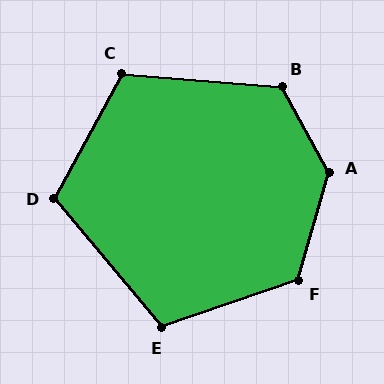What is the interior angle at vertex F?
Approximately 125 degrees (obtuse).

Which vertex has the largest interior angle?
A, at approximately 135 degrees.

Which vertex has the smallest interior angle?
E, at approximately 111 degrees.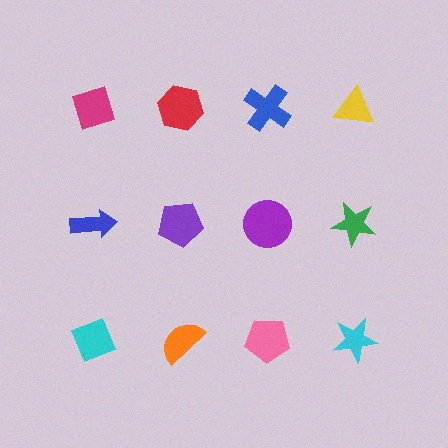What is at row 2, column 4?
A green star.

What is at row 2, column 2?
A purple pentagon.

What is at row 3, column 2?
An orange semicircle.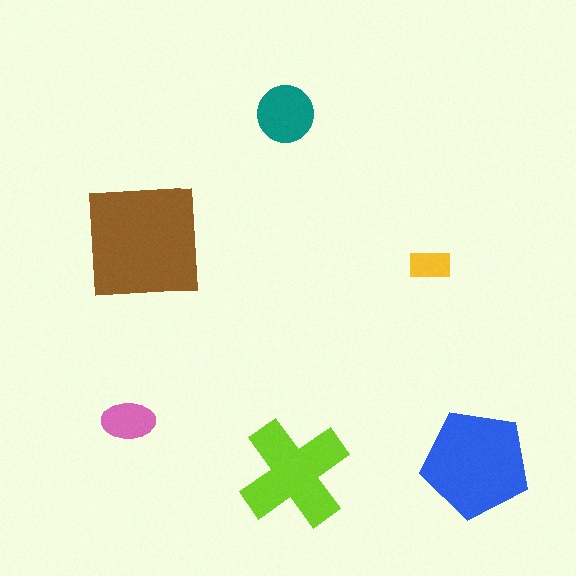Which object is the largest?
The brown square.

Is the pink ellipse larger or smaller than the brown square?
Smaller.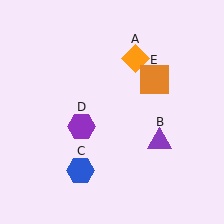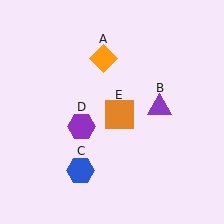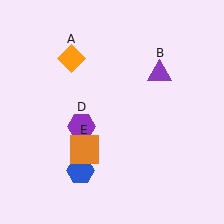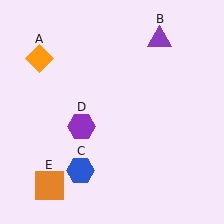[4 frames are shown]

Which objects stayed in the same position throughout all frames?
Blue hexagon (object C) and purple hexagon (object D) remained stationary.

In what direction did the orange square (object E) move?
The orange square (object E) moved down and to the left.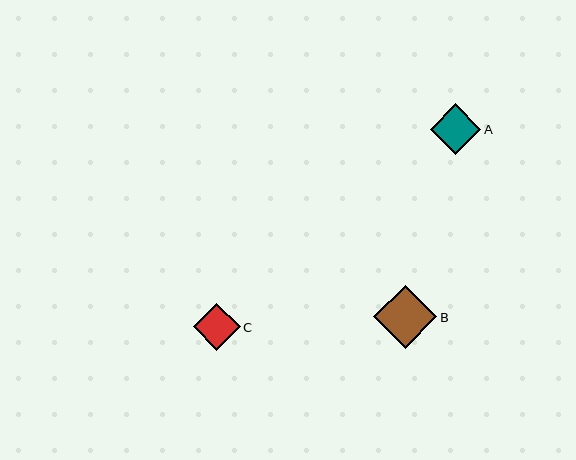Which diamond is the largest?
Diamond B is the largest with a size of approximately 63 pixels.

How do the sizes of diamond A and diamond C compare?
Diamond A and diamond C are approximately the same size.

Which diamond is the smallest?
Diamond C is the smallest with a size of approximately 47 pixels.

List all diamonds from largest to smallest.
From largest to smallest: B, A, C.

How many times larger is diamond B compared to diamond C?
Diamond B is approximately 1.3 times the size of diamond C.